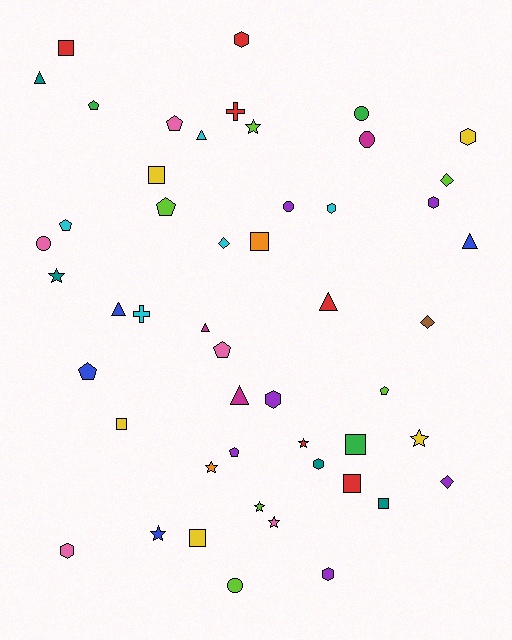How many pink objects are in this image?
There are 5 pink objects.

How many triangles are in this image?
There are 7 triangles.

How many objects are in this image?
There are 50 objects.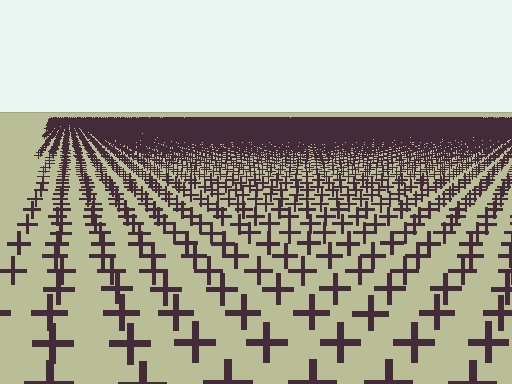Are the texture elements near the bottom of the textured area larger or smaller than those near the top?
Larger. Near the bottom, elements are closer to the viewer and appear at a bigger on-screen size.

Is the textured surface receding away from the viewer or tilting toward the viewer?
The surface is receding away from the viewer. Texture elements get smaller and denser toward the top.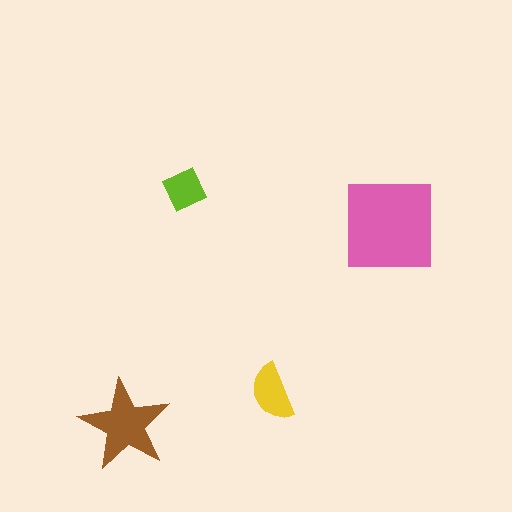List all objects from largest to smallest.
The pink square, the brown star, the yellow semicircle, the lime diamond.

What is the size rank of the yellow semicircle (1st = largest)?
3rd.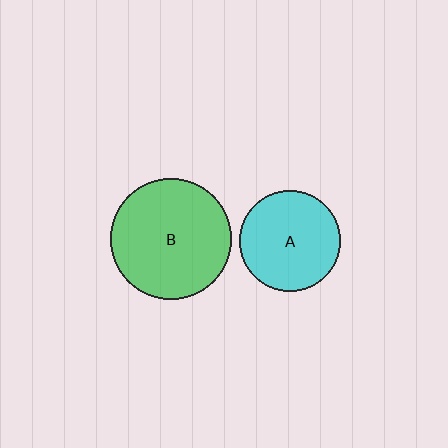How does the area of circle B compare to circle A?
Approximately 1.4 times.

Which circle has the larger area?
Circle B (green).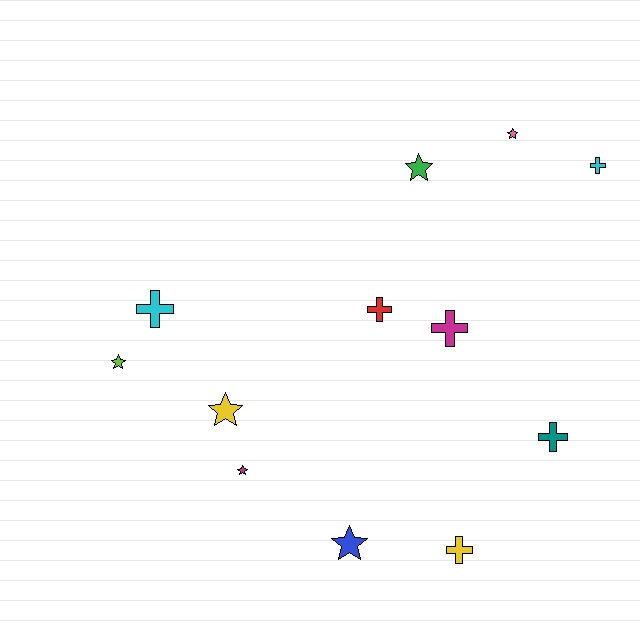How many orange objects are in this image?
There are no orange objects.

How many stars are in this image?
There are 6 stars.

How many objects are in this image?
There are 12 objects.